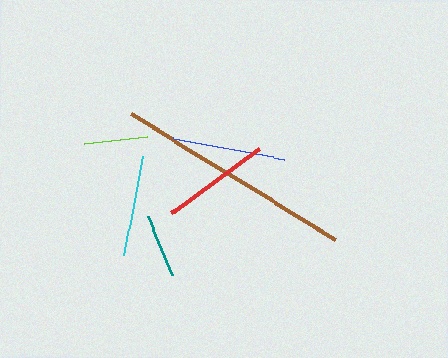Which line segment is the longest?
The brown line is the longest at approximately 240 pixels.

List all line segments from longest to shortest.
From longest to shortest: brown, blue, red, cyan, teal, lime.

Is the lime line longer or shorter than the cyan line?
The cyan line is longer than the lime line.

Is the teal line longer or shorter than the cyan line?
The cyan line is longer than the teal line.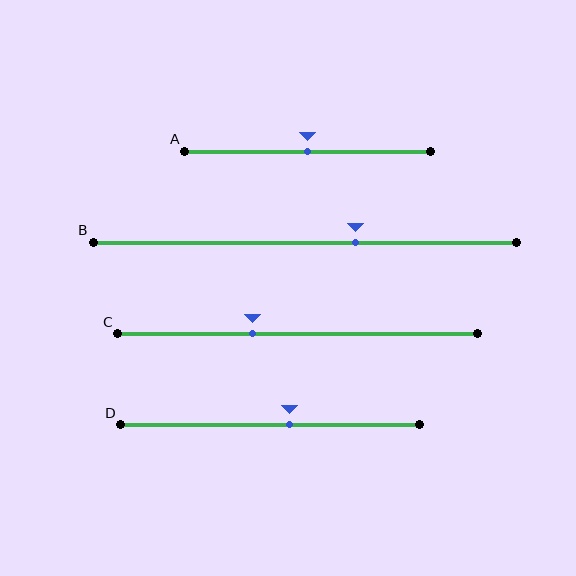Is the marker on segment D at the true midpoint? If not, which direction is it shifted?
No, the marker on segment D is shifted to the right by about 6% of the segment length.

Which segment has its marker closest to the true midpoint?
Segment A has its marker closest to the true midpoint.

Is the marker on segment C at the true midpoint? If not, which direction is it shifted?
No, the marker on segment C is shifted to the left by about 13% of the segment length.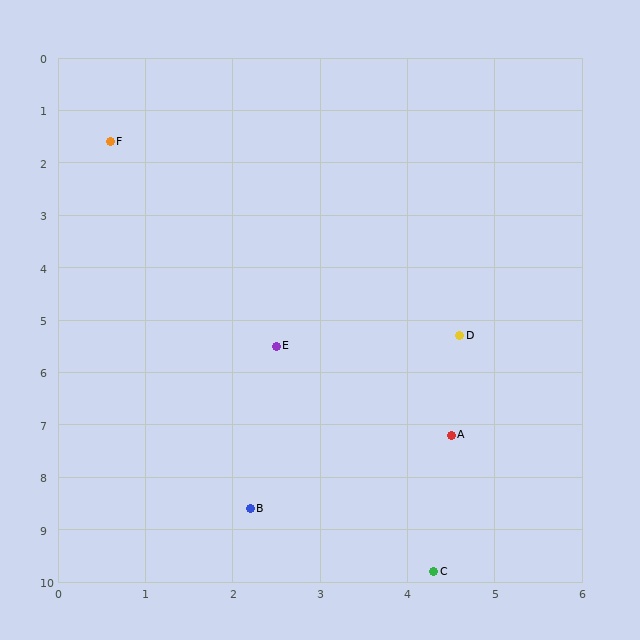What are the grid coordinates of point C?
Point C is at approximately (4.3, 9.8).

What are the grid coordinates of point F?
Point F is at approximately (0.6, 1.6).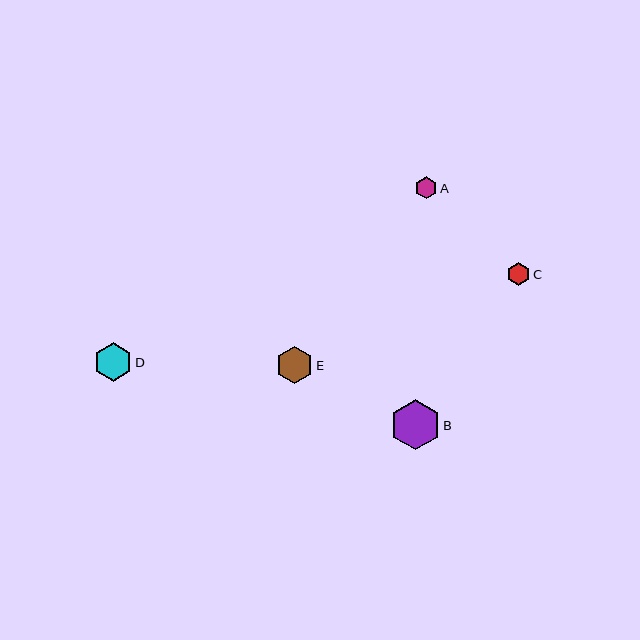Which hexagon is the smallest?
Hexagon A is the smallest with a size of approximately 22 pixels.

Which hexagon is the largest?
Hexagon B is the largest with a size of approximately 50 pixels.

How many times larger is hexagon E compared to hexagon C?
Hexagon E is approximately 1.6 times the size of hexagon C.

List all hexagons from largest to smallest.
From largest to smallest: B, D, E, C, A.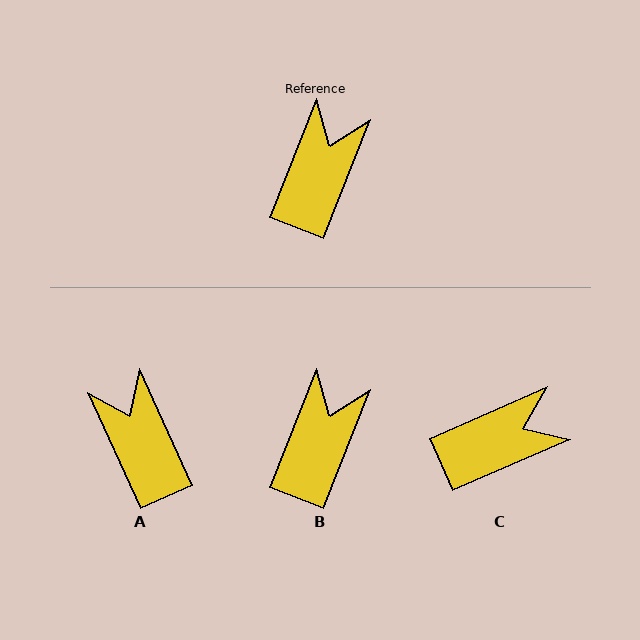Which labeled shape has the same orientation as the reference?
B.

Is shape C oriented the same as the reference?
No, it is off by about 45 degrees.